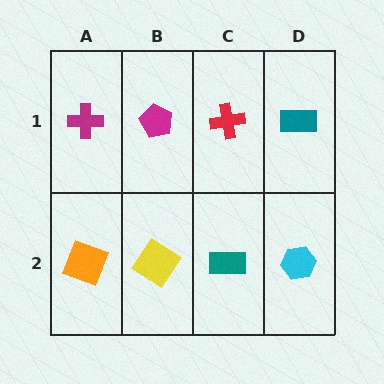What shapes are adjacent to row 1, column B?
A yellow diamond (row 2, column B), a magenta cross (row 1, column A), a red cross (row 1, column C).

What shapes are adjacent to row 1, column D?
A cyan hexagon (row 2, column D), a red cross (row 1, column C).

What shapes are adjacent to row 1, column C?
A teal rectangle (row 2, column C), a magenta pentagon (row 1, column B), a teal rectangle (row 1, column D).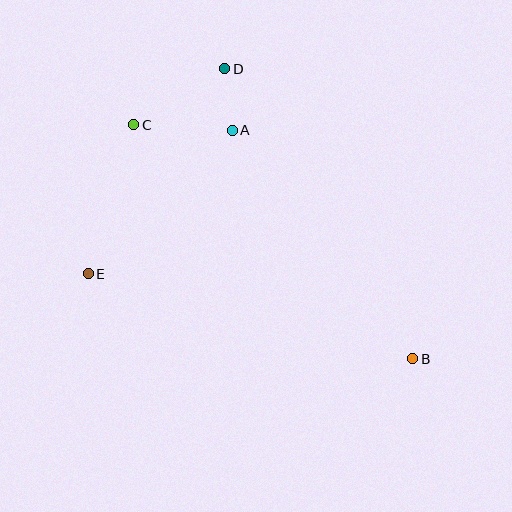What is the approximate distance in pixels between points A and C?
The distance between A and C is approximately 99 pixels.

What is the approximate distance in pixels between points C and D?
The distance between C and D is approximately 107 pixels.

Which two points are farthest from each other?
Points B and C are farthest from each other.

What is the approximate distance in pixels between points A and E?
The distance between A and E is approximately 204 pixels.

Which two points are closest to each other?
Points A and D are closest to each other.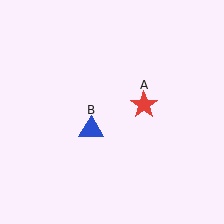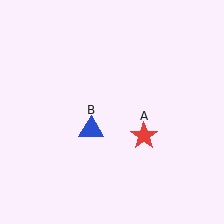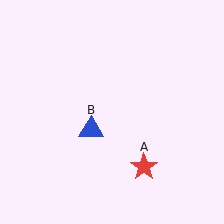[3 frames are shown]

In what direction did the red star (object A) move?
The red star (object A) moved down.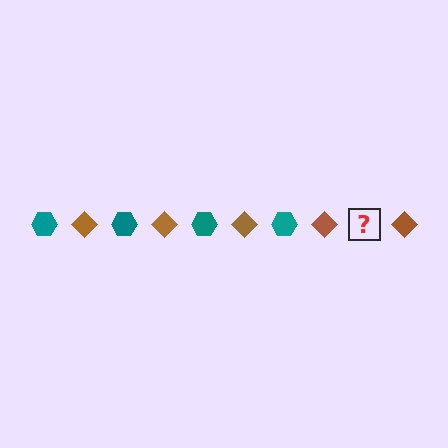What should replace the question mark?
The question mark should be replaced with a teal hexagon.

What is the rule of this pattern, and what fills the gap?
The rule is that the pattern alternates between teal hexagon and brown diamond. The gap should be filled with a teal hexagon.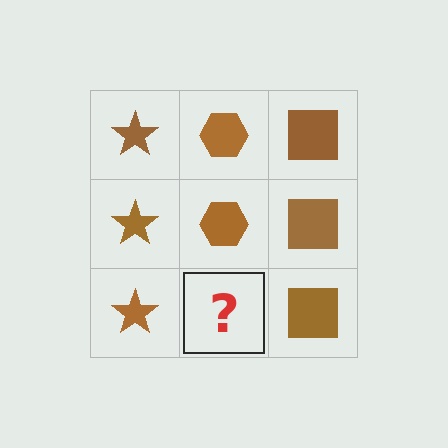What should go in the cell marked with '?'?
The missing cell should contain a brown hexagon.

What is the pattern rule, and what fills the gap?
The rule is that each column has a consistent shape. The gap should be filled with a brown hexagon.